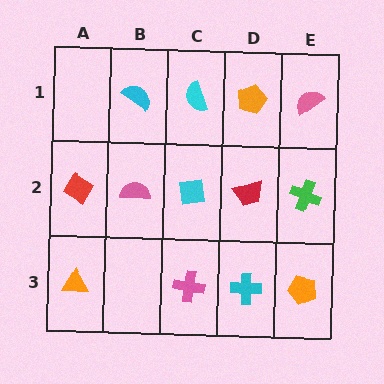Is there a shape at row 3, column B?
No, that cell is empty.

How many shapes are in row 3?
4 shapes.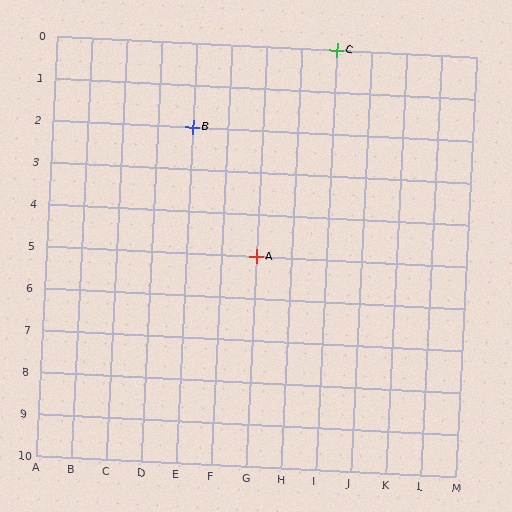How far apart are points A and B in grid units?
Points A and B are 2 columns and 3 rows apart (about 3.6 grid units diagonally).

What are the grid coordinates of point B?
Point B is at grid coordinates (E, 2).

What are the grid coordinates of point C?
Point C is at grid coordinates (I, 0).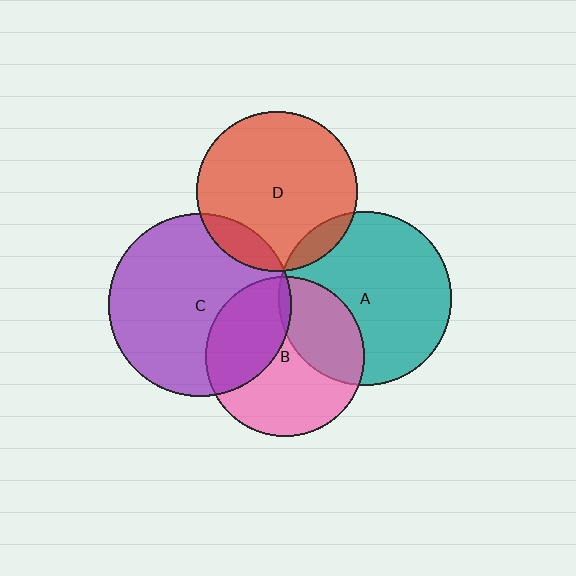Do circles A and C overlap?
Yes.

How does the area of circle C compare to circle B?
Approximately 1.3 times.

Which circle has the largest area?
Circle C (purple).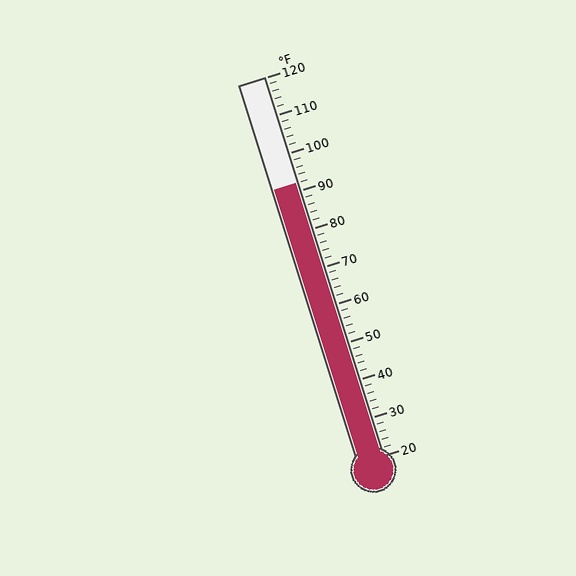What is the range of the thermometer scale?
The thermometer scale ranges from 20°F to 120°F.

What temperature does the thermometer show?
The thermometer shows approximately 92°F.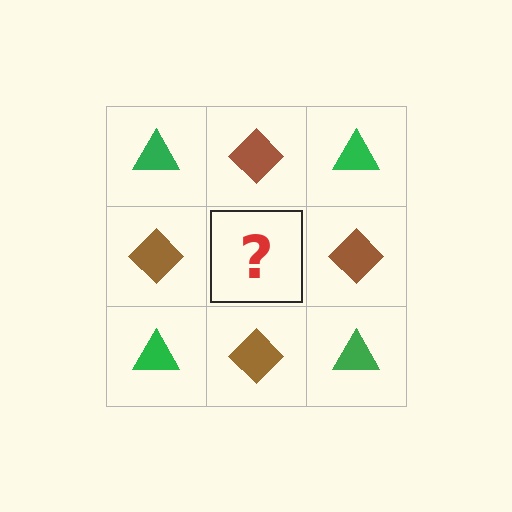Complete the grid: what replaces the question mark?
The question mark should be replaced with a green triangle.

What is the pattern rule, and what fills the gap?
The rule is that it alternates green triangle and brown diamond in a checkerboard pattern. The gap should be filled with a green triangle.